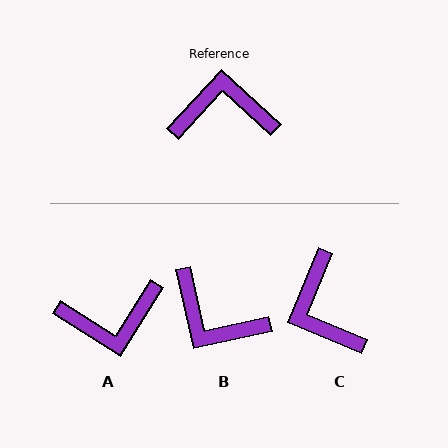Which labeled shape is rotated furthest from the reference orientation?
A, about 169 degrees away.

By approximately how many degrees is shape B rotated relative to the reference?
Approximately 145 degrees counter-clockwise.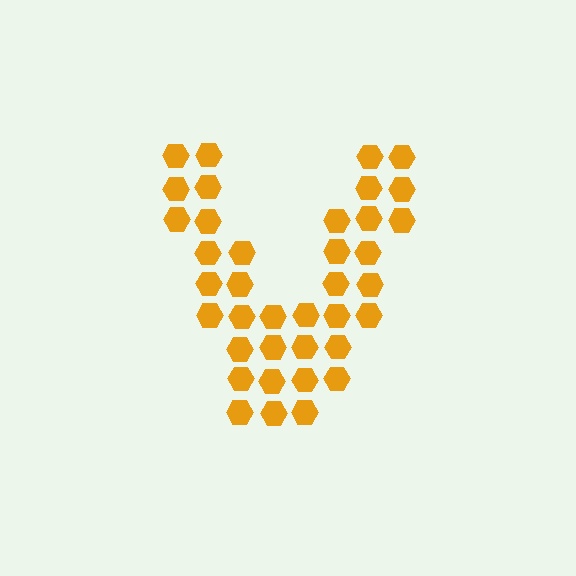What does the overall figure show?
The overall figure shows the letter V.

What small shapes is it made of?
It is made of small hexagons.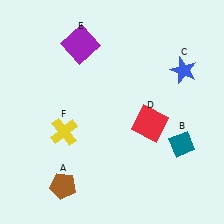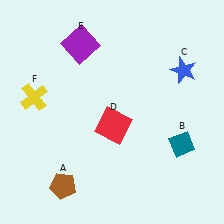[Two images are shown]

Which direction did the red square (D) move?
The red square (D) moved left.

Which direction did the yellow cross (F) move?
The yellow cross (F) moved up.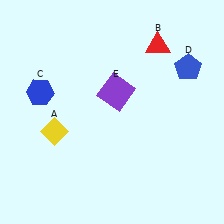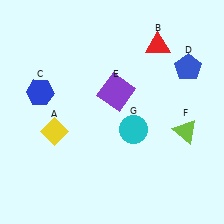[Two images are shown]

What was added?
A lime triangle (F), a cyan circle (G) were added in Image 2.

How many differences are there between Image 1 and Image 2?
There are 2 differences between the two images.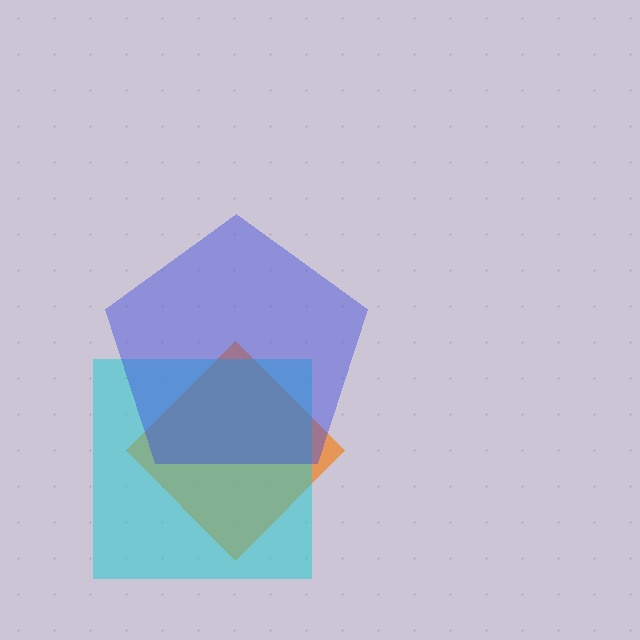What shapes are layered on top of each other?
The layered shapes are: an orange diamond, a cyan square, a blue pentagon.